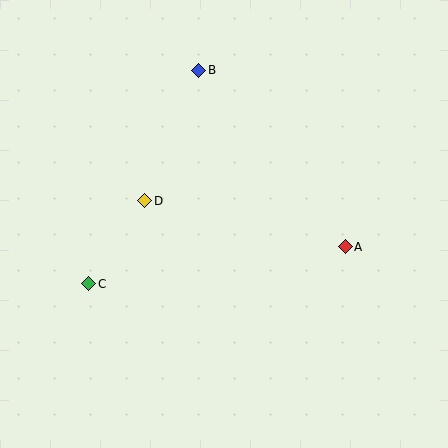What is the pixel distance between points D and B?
The distance between D and B is 141 pixels.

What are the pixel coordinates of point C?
Point C is at (89, 284).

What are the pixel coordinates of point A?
Point A is at (345, 247).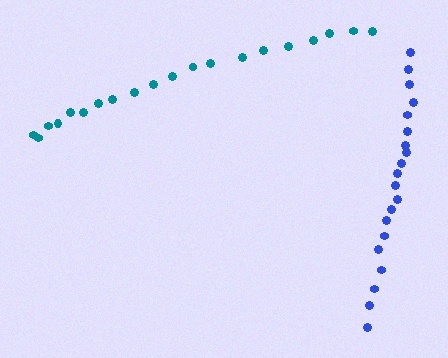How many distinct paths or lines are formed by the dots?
There are 2 distinct paths.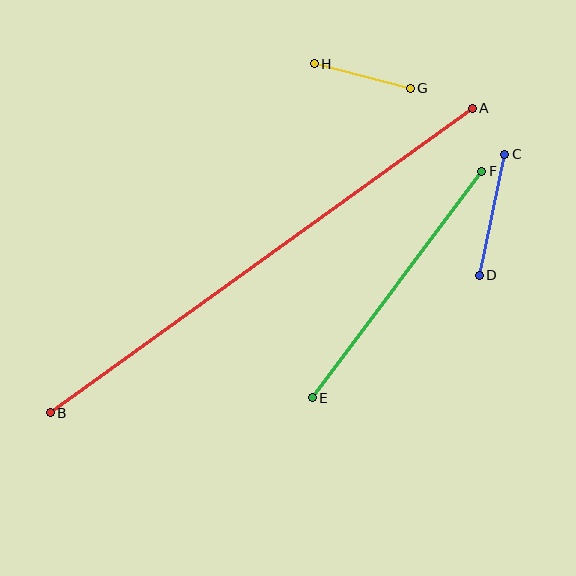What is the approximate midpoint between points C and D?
The midpoint is at approximately (492, 215) pixels.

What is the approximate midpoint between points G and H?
The midpoint is at approximately (362, 76) pixels.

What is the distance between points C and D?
The distance is approximately 124 pixels.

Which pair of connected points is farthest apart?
Points A and B are farthest apart.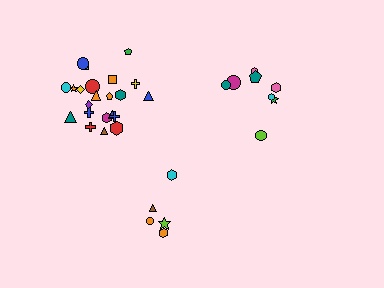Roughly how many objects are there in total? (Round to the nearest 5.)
Roughly 35 objects in total.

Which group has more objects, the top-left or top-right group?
The top-left group.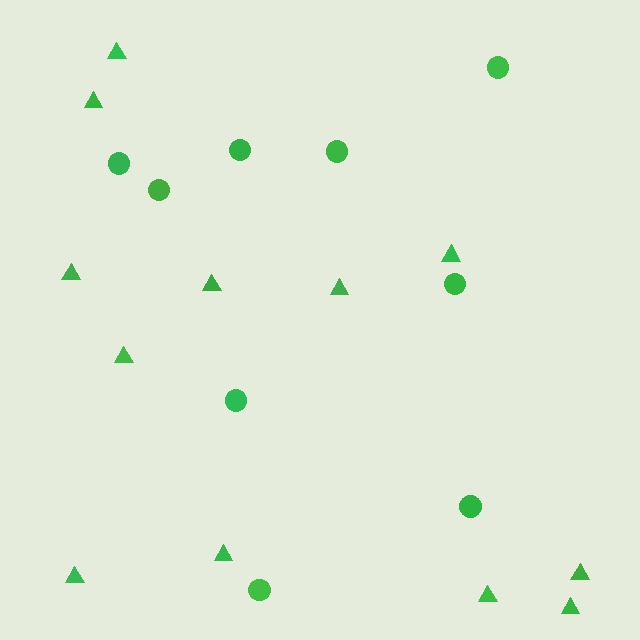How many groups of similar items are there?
There are 2 groups: one group of circles (9) and one group of triangles (12).